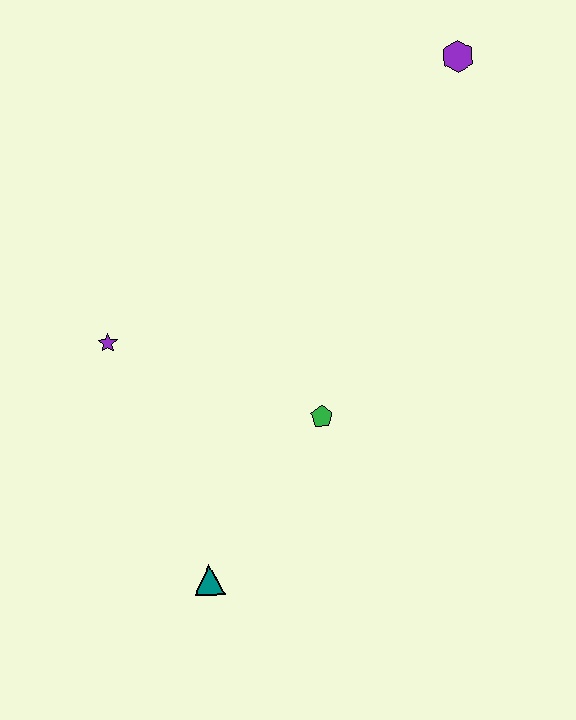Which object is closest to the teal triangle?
The green pentagon is closest to the teal triangle.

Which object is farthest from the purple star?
The purple hexagon is farthest from the purple star.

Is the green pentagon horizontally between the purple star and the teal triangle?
No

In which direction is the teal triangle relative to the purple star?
The teal triangle is below the purple star.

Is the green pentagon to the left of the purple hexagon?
Yes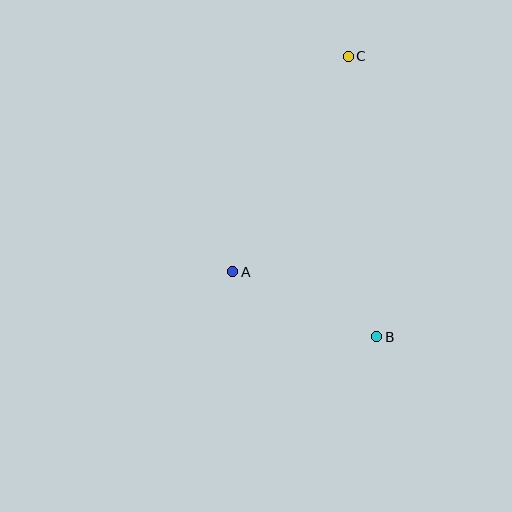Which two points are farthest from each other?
Points B and C are farthest from each other.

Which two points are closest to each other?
Points A and B are closest to each other.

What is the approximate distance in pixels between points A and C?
The distance between A and C is approximately 245 pixels.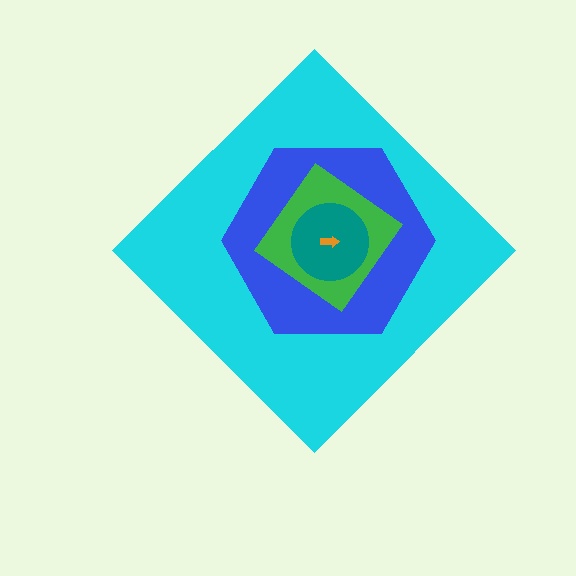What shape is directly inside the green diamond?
The teal circle.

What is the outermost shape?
The cyan diamond.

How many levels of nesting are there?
5.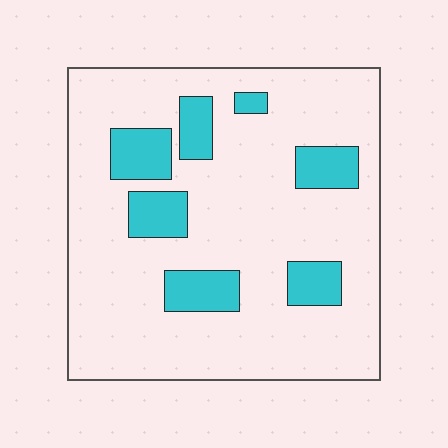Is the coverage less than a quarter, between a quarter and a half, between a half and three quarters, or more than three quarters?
Less than a quarter.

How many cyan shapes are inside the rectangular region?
7.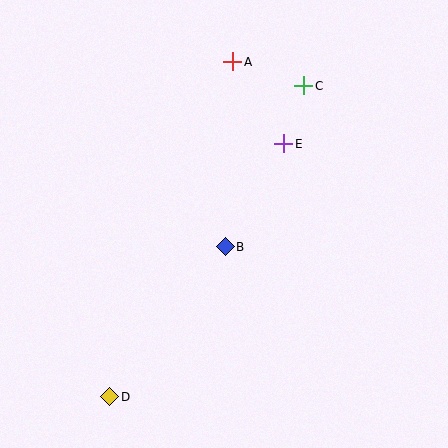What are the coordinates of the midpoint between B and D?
The midpoint between B and D is at (167, 322).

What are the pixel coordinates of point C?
Point C is at (304, 86).